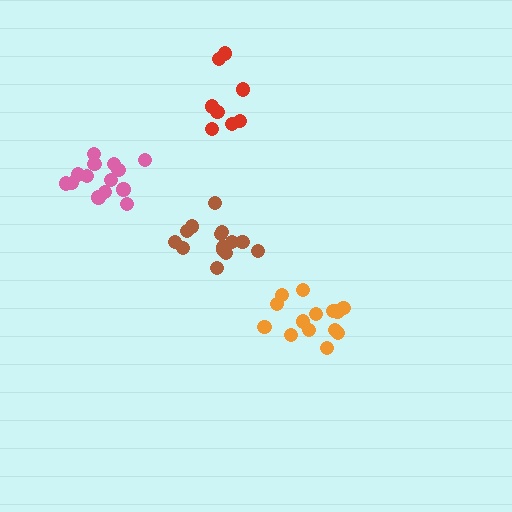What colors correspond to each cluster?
The clusters are colored: orange, brown, pink, red.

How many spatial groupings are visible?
There are 4 spatial groupings.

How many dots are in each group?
Group 1: 14 dots, Group 2: 14 dots, Group 3: 14 dots, Group 4: 8 dots (50 total).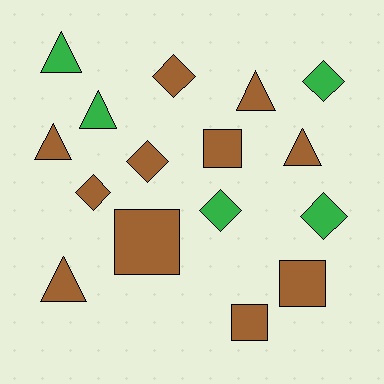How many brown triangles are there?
There are 4 brown triangles.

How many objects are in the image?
There are 16 objects.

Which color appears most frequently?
Brown, with 11 objects.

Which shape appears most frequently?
Triangle, with 6 objects.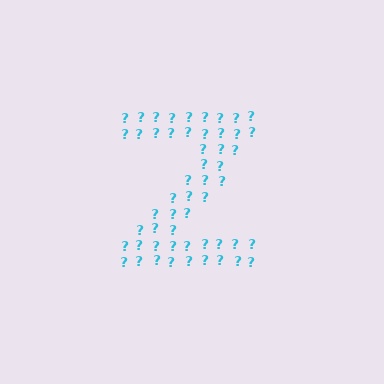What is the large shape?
The large shape is the letter Z.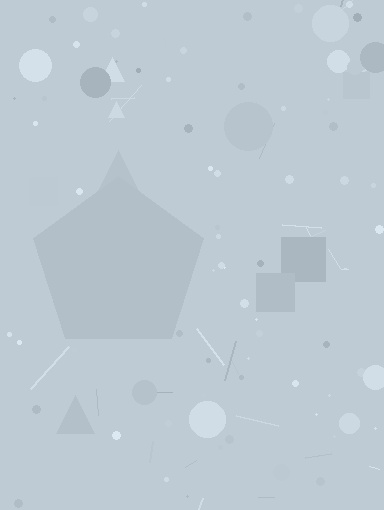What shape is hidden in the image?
A pentagon is hidden in the image.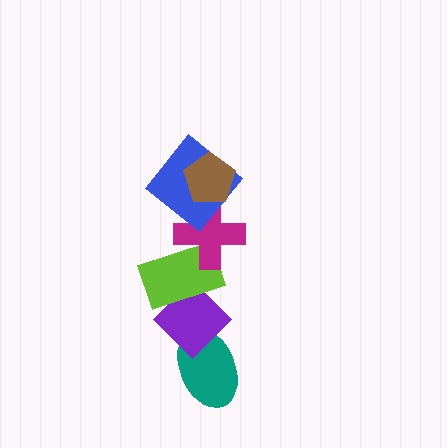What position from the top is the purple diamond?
The purple diamond is 5th from the top.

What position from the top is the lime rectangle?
The lime rectangle is 4th from the top.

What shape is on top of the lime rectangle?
The magenta cross is on top of the lime rectangle.